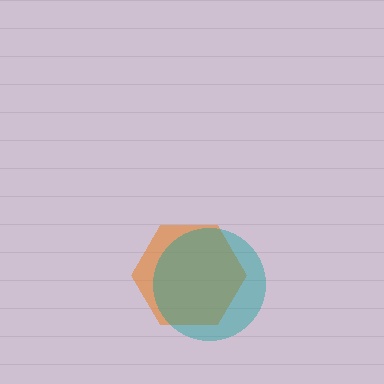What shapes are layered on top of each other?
The layered shapes are: an orange hexagon, a teal circle.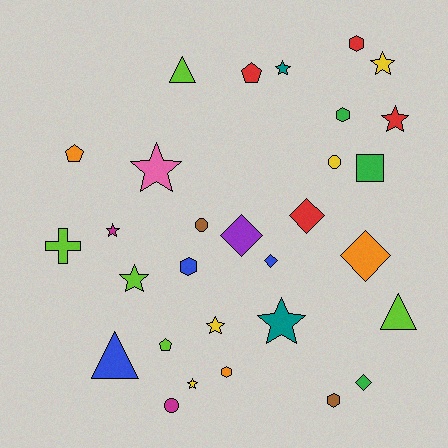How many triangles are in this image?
There are 3 triangles.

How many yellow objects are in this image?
There are 4 yellow objects.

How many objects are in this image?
There are 30 objects.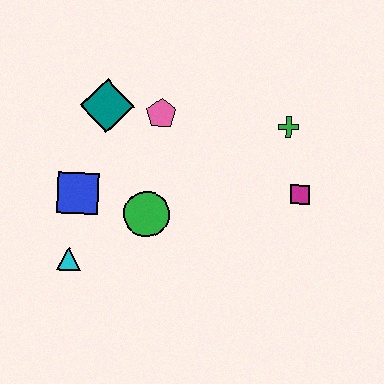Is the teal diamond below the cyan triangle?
No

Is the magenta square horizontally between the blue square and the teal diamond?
No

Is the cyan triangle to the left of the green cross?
Yes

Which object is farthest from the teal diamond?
The magenta square is farthest from the teal diamond.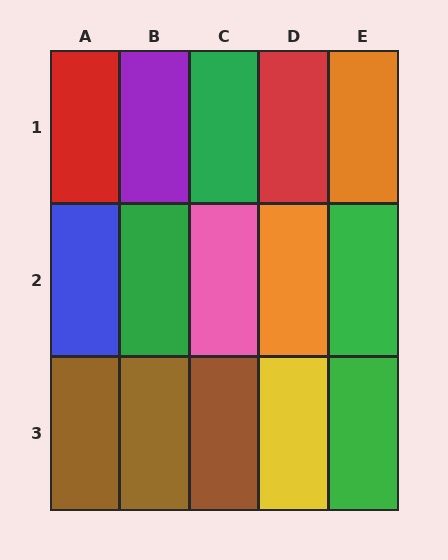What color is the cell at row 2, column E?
Green.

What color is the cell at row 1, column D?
Red.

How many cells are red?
2 cells are red.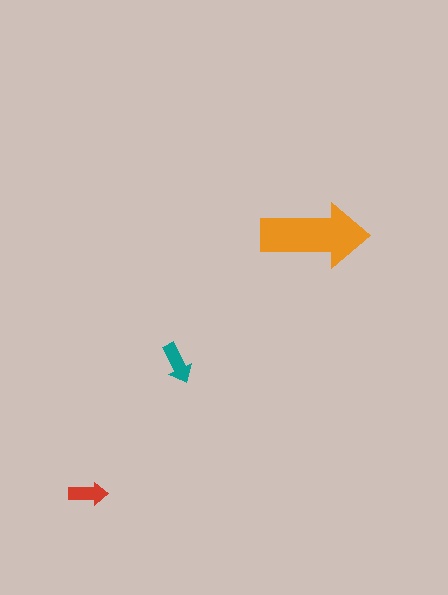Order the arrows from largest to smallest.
the orange one, the teal one, the red one.